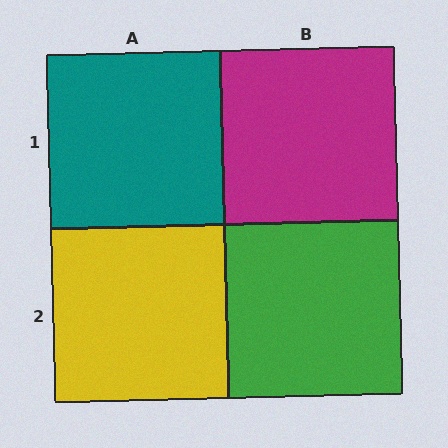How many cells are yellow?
1 cell is yellow.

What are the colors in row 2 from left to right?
Yellow, green.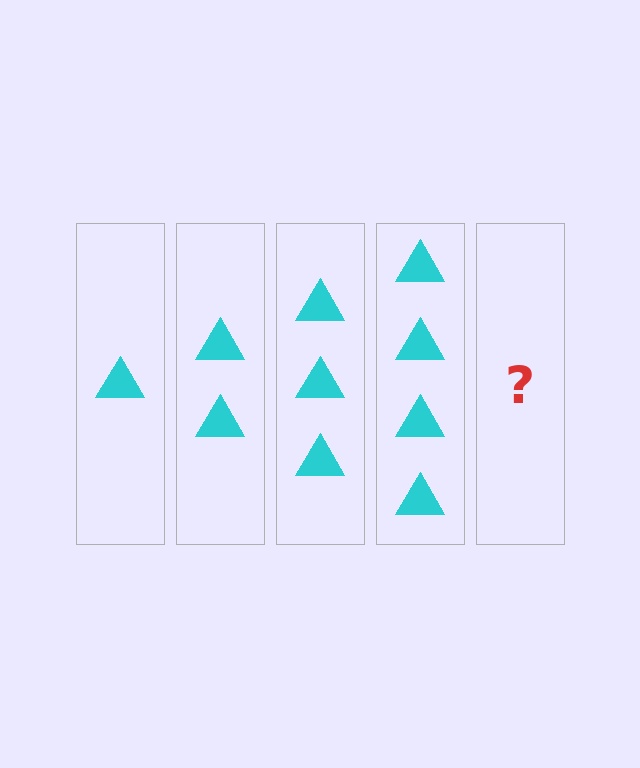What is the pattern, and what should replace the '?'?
The pattern is that each step adds one more triangle. The '?' should be 5 triangles.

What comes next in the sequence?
The next element should be 5 triangles.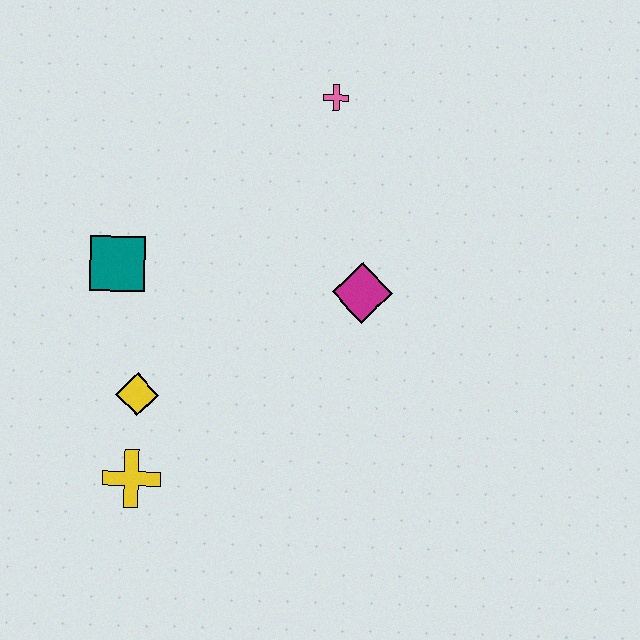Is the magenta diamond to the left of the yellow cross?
No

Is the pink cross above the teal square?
Yes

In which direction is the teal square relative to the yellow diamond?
The teal square is above the yellow diamond.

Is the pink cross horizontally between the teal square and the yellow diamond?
No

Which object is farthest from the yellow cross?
The pink cross is farthest from the yellow cross.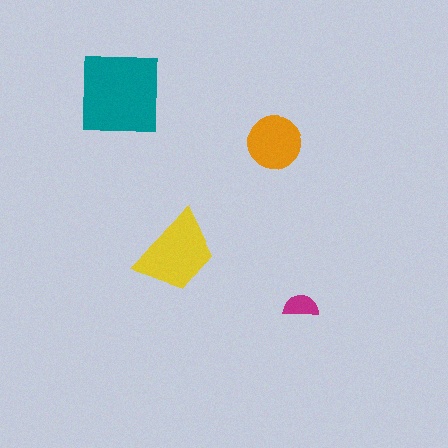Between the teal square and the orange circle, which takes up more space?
The teal square.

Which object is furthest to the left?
The teal square is leftmost.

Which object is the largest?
The teal square.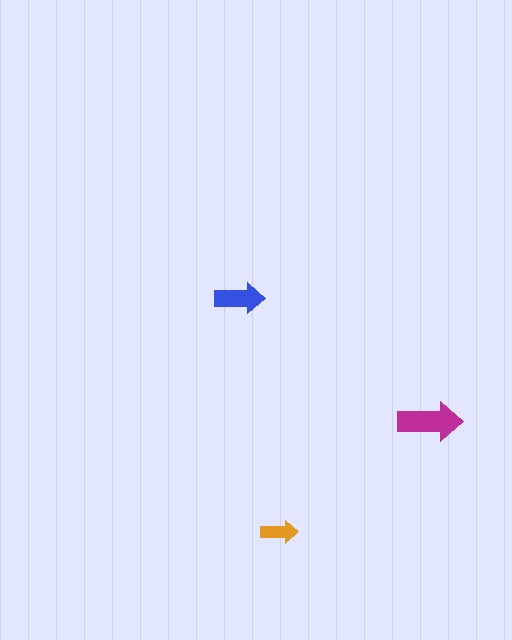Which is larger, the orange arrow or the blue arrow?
The blue one.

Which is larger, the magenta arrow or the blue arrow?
The magenta one.